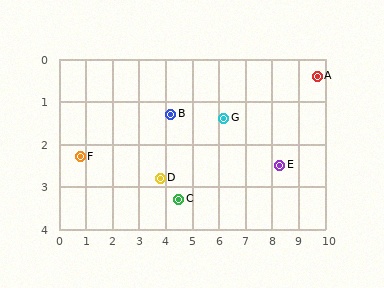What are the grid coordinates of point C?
Point C is at approximately (4.5, 3.3).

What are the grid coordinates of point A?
Point A is at approximately (9.7, 0.4).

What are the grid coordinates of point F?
Point F is at approximately (0.8, 2.3).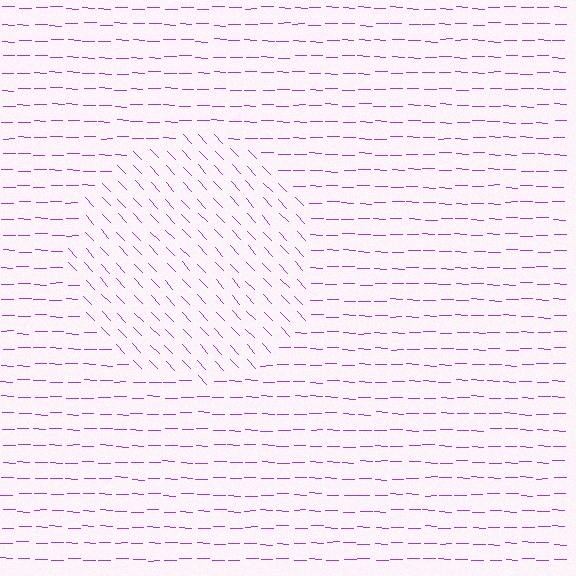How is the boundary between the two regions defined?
The boundary is defined purely by a change in line orientation (approximately 45 degrees difference). All lines are the same color and thickness.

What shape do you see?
I see a circle.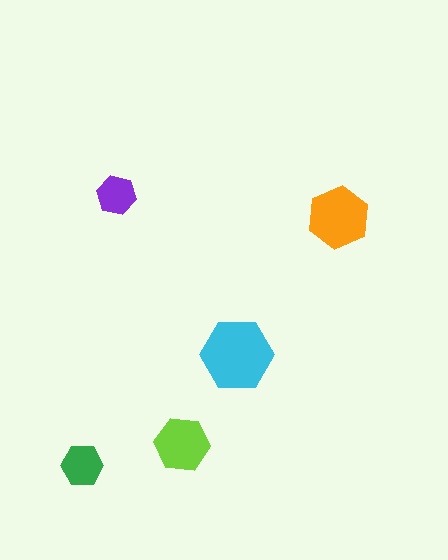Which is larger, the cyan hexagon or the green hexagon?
The cyan one.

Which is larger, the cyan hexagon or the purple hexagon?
The cyan one.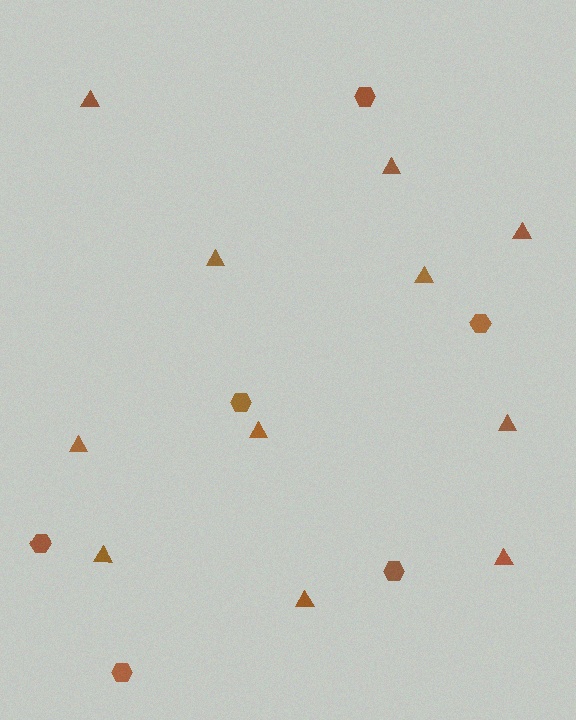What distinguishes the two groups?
There are 2 groups: one group of triangles (11) and one group of hexagons (6).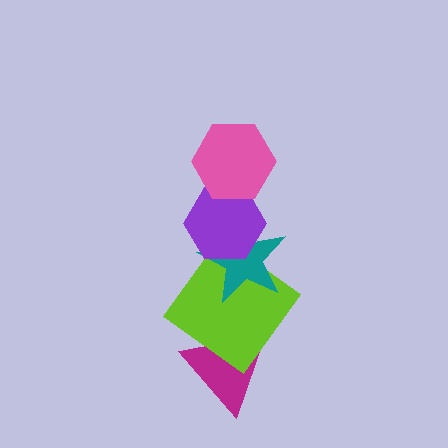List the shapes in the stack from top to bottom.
From top to bottom: the pink hexagon, the purple hexagon, the teal star, the lime diamond, the magenta triangle.